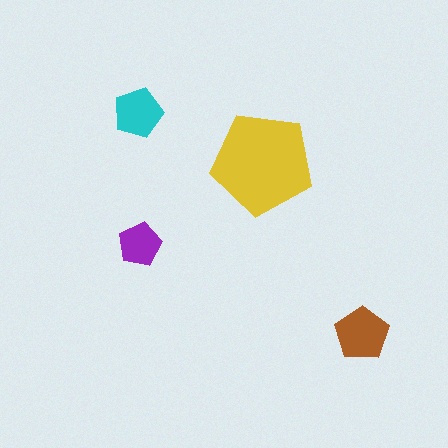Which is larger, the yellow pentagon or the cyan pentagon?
The yellow one.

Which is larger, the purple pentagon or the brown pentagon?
The brown one.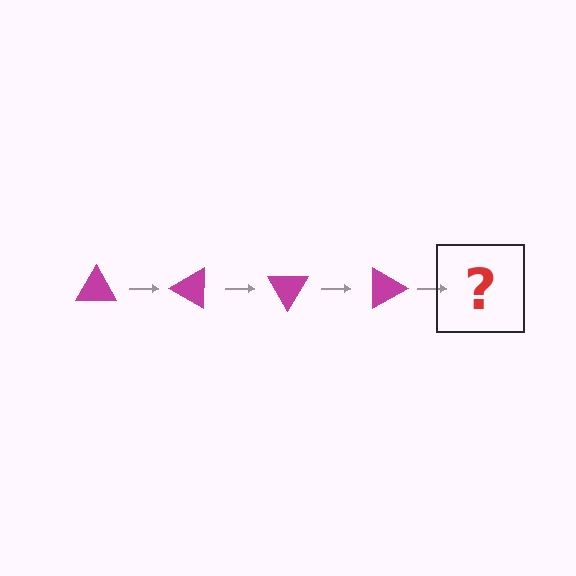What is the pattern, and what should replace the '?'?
The pattern is that the triangle rotates 30 degrees each step. The '?' should be a magenta triangle rotated 120 degrees.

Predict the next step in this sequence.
The next step is a magenta triangle rotated 120 degrees.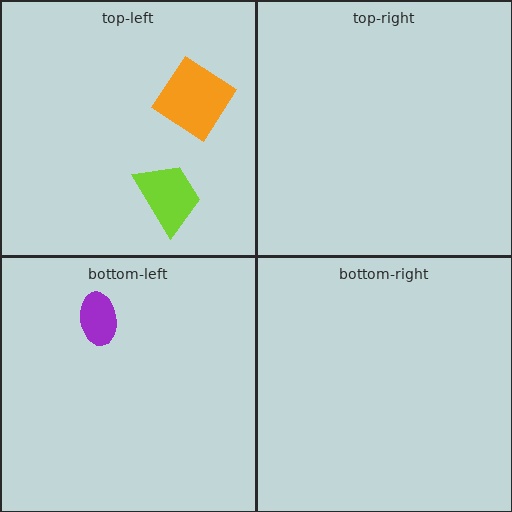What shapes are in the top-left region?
The orange diamond, the lime trapezoid.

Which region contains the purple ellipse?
The bottom-left region.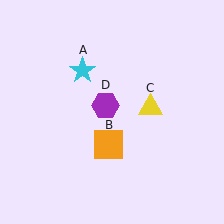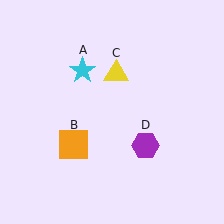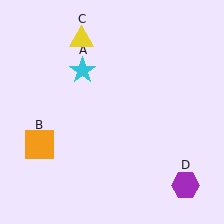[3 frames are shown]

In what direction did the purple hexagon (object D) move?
The purple hexagon (object D) moved down and to the right.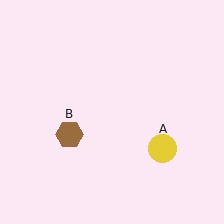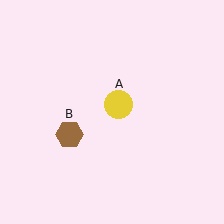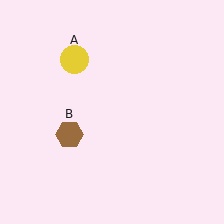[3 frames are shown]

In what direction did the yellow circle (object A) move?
The yellow circle (object A) moved up and to the left.